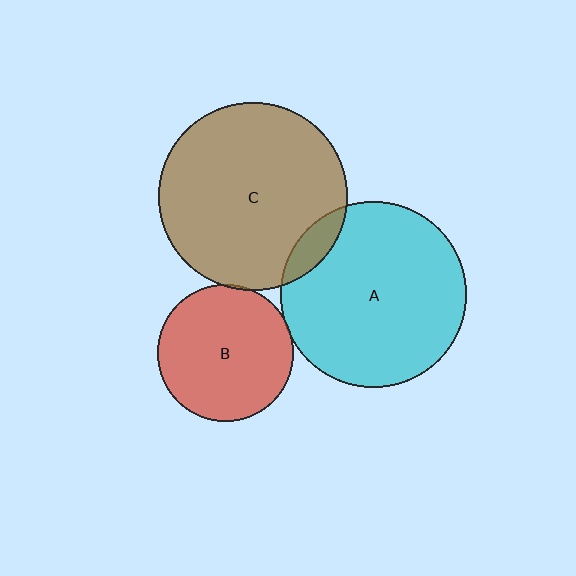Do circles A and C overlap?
Yes.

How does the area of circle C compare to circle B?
Approximately 1.9 times.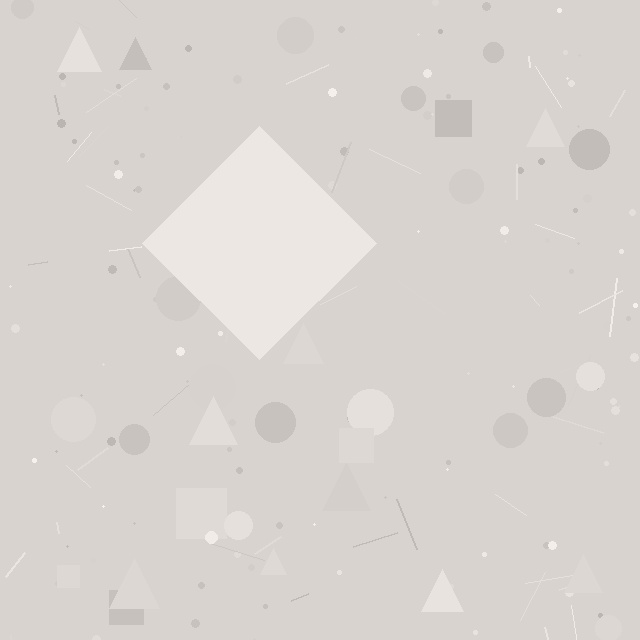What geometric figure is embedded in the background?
A diamond is embedded in the background.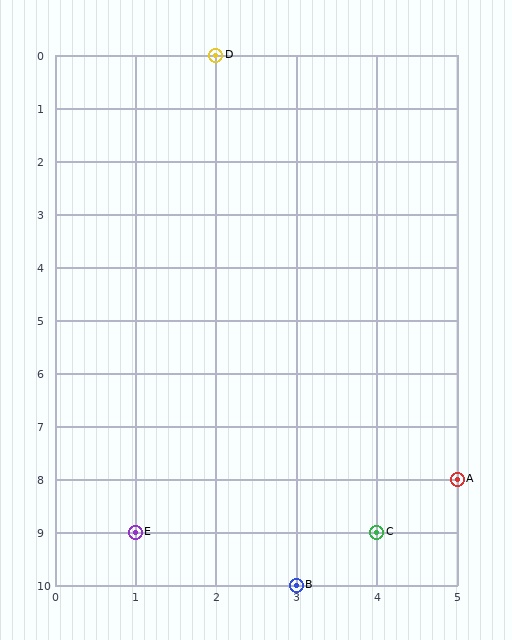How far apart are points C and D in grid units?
Points C and D are 2 columns and 9 rows apart (about 9.2 grid units diagonally).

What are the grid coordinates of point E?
Point E is at grid coordinates (1, 9).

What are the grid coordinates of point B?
Point B is at grid coordinates (3, 10).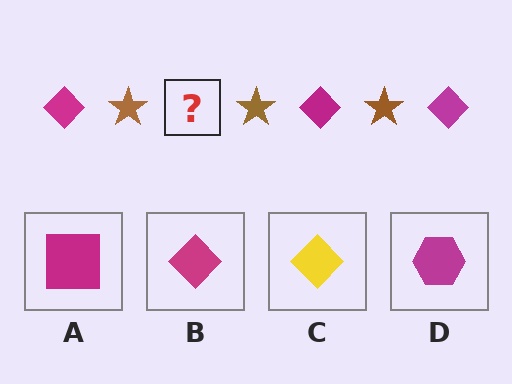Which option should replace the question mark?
Option B.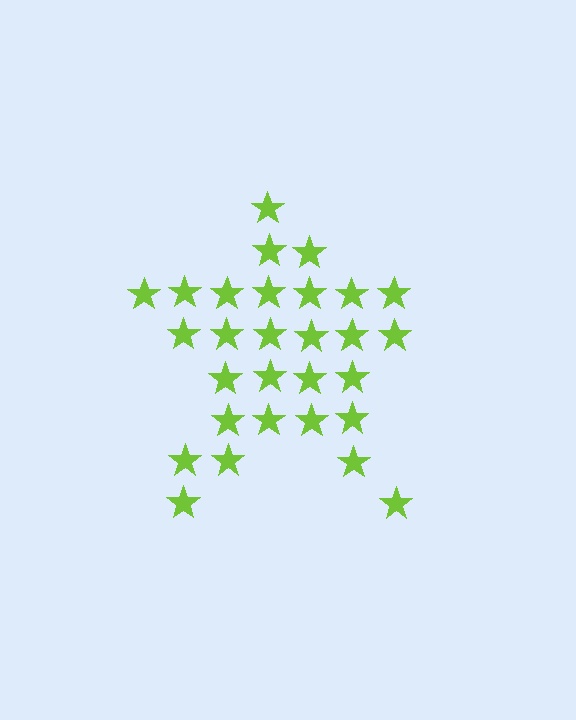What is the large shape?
The large shape is a star.